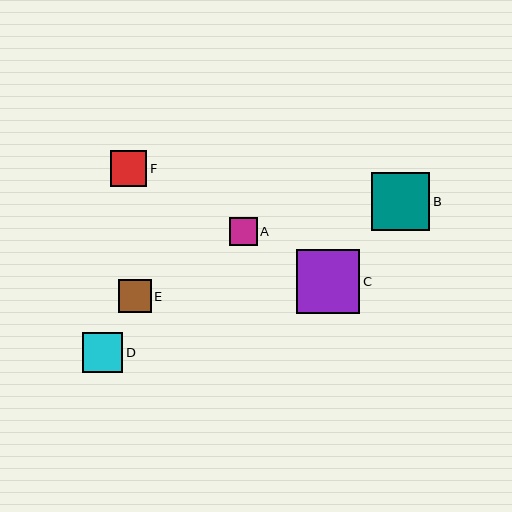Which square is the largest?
Square C is the largest with a size of approximately 63 pixels.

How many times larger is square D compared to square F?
Square D is approximately 1.1 times the size of square F.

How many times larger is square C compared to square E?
Square C is approximately 1.9 times the size of square E.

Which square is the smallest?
Square A is the smallest with a size of approximately 28 pixels.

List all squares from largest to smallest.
From largest to smallest: C, B, D, F, E, A.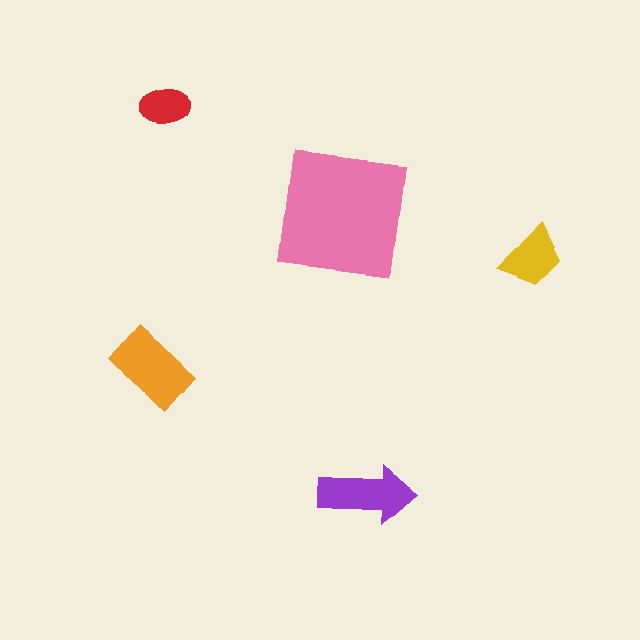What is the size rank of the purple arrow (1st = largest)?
3rd.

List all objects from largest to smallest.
The pink square, the orange rectangle, the purple arrow, the yellow trapezoid, the red ellipse.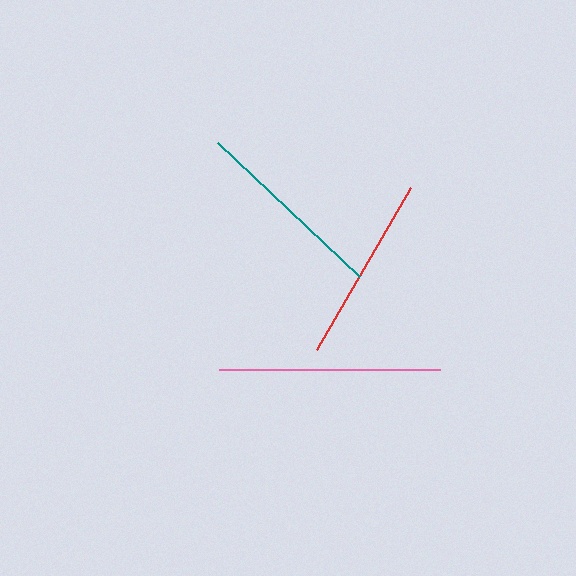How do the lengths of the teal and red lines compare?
The teal and red lines are approximately the same length.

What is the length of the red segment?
The red segment is approximately 187 pixels long.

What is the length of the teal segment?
The teal segment is approximately 195 pixels long.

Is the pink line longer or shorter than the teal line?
The pink line is longer than the teal line.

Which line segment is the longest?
The pink line is the longest at approximately 220 pixels.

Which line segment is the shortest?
The red line is the shortest at approximately 187 pixels.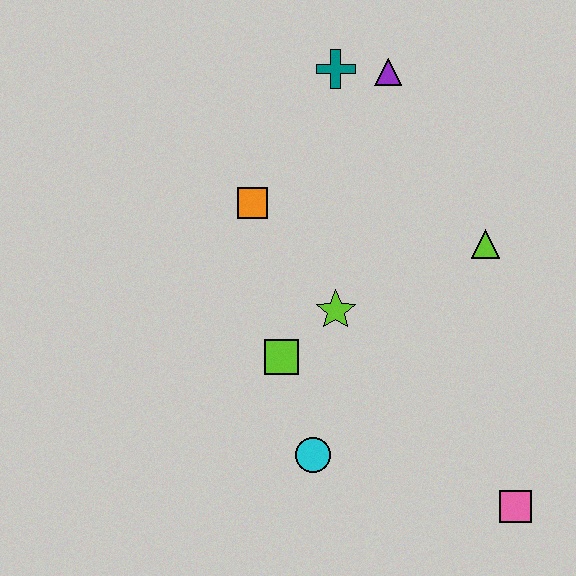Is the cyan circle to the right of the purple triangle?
No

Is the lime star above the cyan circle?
Yes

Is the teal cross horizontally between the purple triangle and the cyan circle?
Yes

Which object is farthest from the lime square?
The purple triangle is farthest from the lime square.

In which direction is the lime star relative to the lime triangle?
The lime star is to the left of the lime triangle.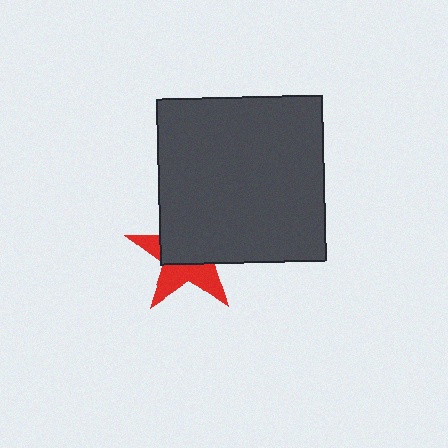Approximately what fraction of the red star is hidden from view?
Roughly 56% of the red star is hidden behind the dark gray square.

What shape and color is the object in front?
The object in front is a dark gray square.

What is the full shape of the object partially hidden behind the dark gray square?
The partially hidden object is a red star.